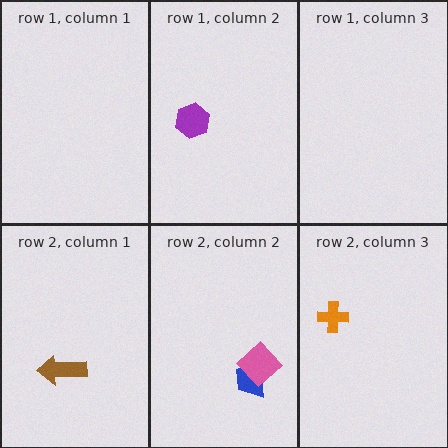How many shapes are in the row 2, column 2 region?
2.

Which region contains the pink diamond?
The row 2, column 2 region.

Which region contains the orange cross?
The row 2, column 3 region.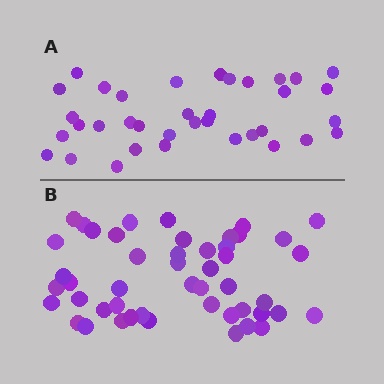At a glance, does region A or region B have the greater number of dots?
Region B (the bottom region) has more dots.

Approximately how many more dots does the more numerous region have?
Region B has roughly 12 or so more dots than region A.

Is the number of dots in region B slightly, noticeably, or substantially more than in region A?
Region B has noticeably more, but not dramatically so. The ratio is roughly 1.3 to 1.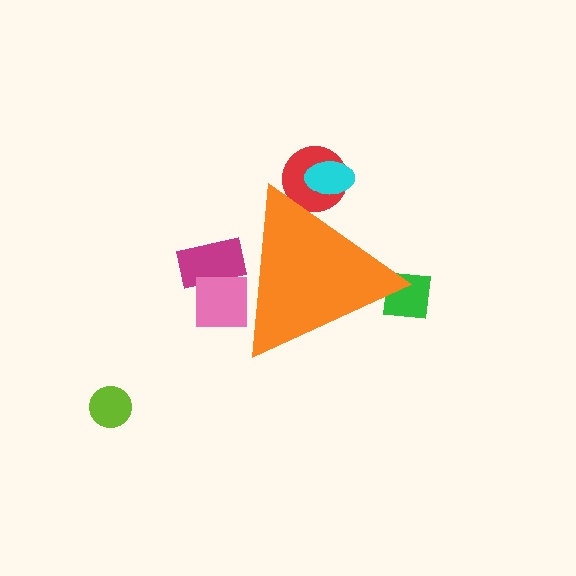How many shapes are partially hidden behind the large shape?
5 shapes are partially hidden.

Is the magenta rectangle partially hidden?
Yes, the magenta rectangle is partially hidden behind the orange triangle.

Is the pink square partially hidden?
Yes, the pink square is partially hidden behind the orange triangle.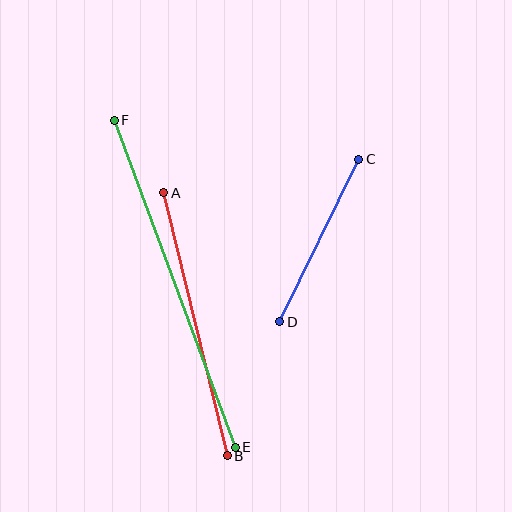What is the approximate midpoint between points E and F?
The midpoint is at approximately (175, 284) pixels.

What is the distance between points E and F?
The distance is approximately 349 pixels.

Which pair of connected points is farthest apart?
Points E and F are farthest apart.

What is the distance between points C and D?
The distance is approximately 181 pixels.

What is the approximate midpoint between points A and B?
The midpoint is at approximately (195, 324) pixels.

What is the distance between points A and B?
The distance is approximately 270 pixels.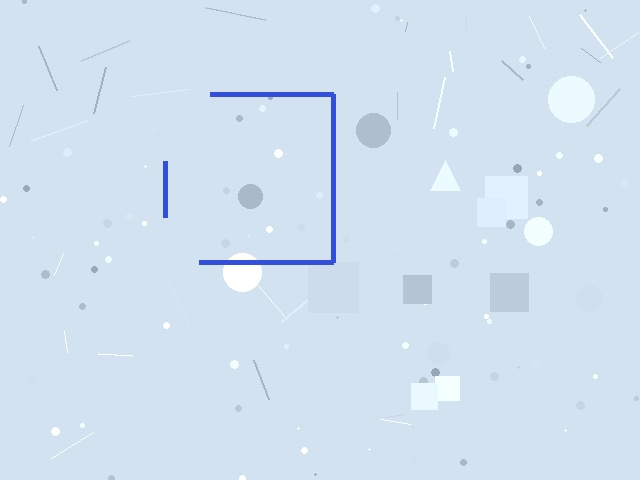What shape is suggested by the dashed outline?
The dashed outline suggests a square.